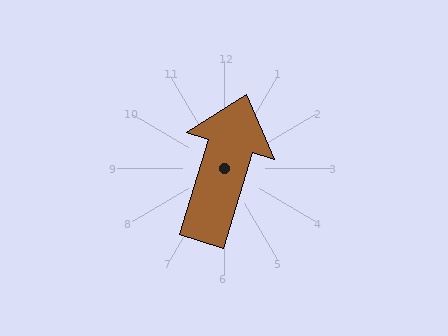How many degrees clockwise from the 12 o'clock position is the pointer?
Approximately 17 degrees.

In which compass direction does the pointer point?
North.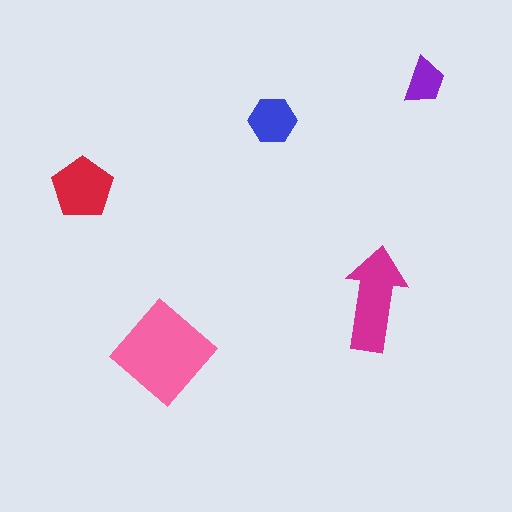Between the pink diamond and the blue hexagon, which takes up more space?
The pink diamond.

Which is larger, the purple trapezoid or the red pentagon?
The red pentagon.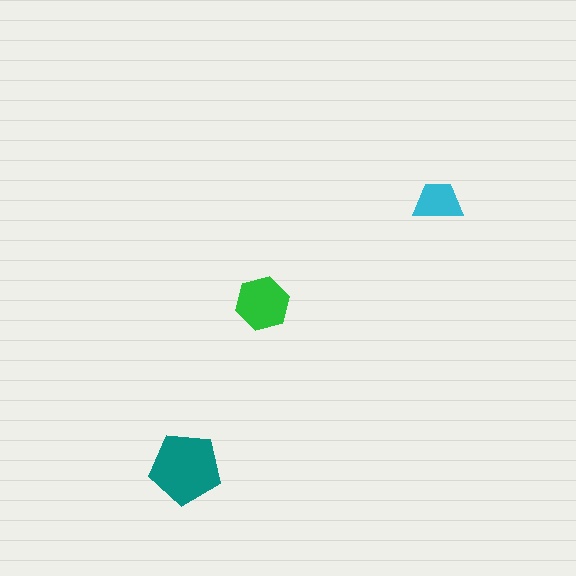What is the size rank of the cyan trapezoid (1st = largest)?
3rd.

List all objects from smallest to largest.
The cyan trapezoid, the green hexagon, the teal pentagon.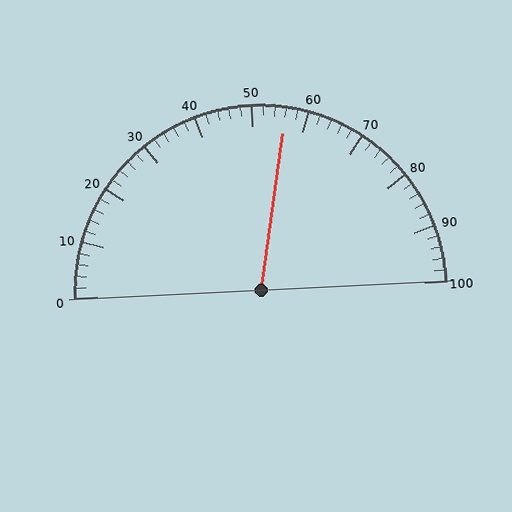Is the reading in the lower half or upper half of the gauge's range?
The reading is in the upper half of the range (0 to 100).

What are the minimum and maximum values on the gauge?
The gauge ranges from 0 to 100.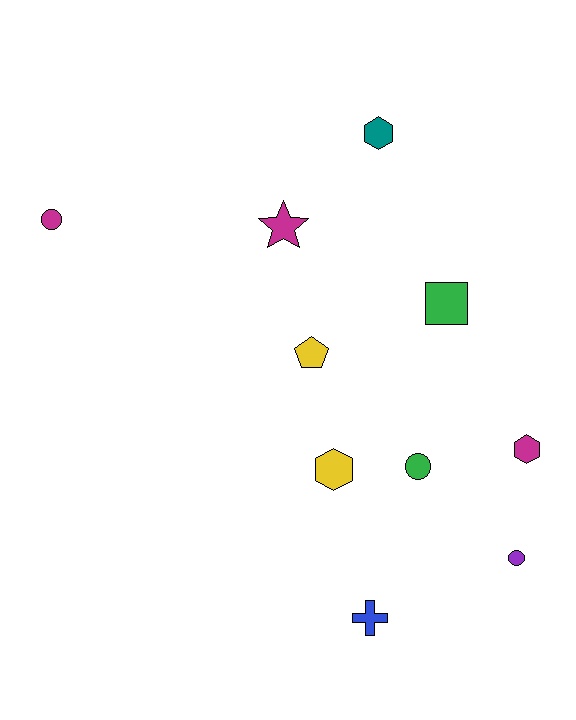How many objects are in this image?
There are 10 objects.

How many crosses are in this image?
There is 1 cross.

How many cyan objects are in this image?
There are no cyan objects.